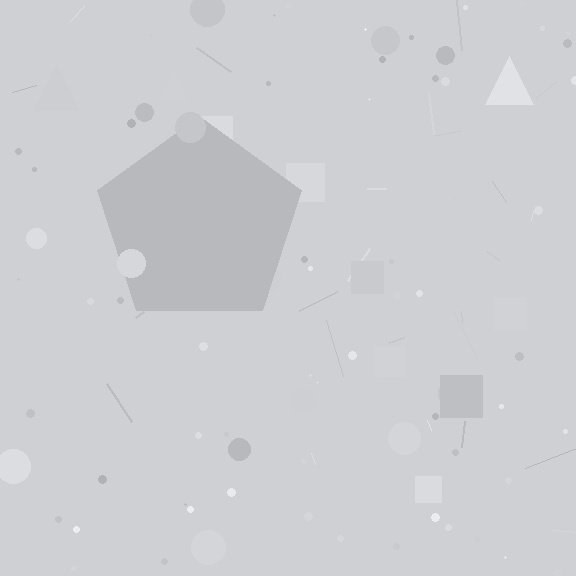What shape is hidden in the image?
A pentagon is hidden in the image.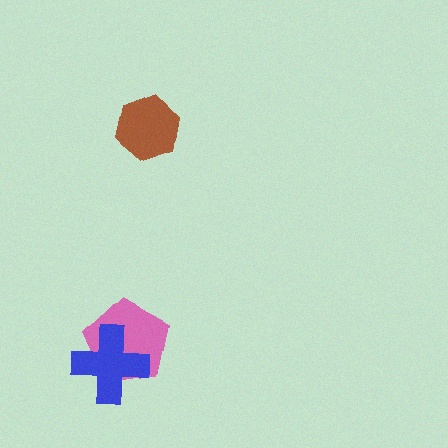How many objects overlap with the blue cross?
1 object overlaps with the blue cross.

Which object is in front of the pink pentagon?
The blue cross is in front of the pink pentagon.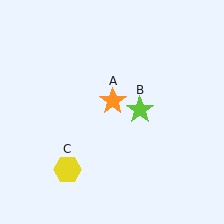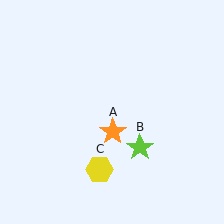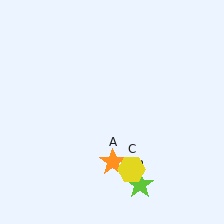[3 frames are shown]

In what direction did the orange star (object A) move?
The orange star (object A) moved down.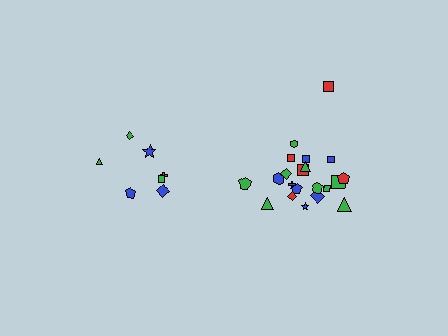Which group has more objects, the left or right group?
The right group.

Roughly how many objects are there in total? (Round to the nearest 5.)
Roughly 30 objects in total.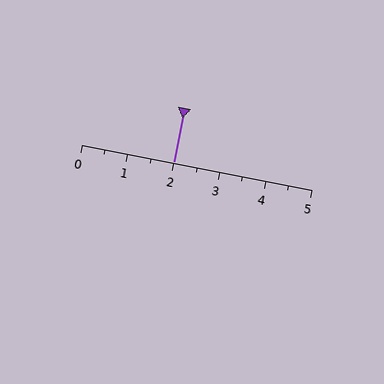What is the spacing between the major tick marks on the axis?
The major ticks are spaced 1 apart.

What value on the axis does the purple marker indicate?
The marker indicates approximately 2.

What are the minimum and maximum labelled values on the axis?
The axis runs from 0 to 5.